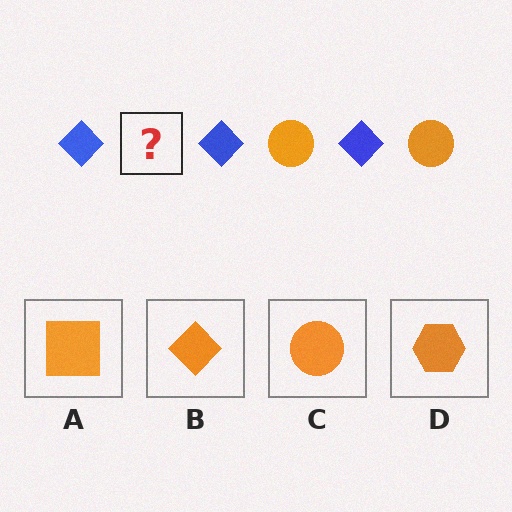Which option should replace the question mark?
Option C.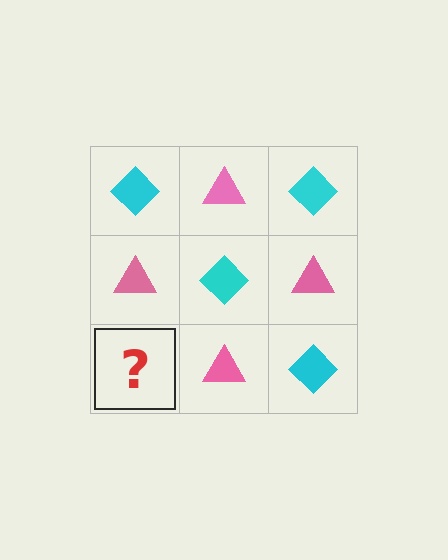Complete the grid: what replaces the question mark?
The question mark should be replaced with a cyan diamond.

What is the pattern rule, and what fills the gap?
The rule is that it alternates cyan diamond and pink triangle in a checkerboard pattern. The gap should be filled with a cyan diamond.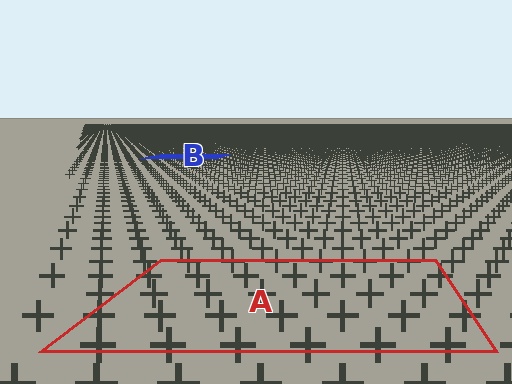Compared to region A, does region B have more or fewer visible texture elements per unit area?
Region B has more texture elements per unit area — they are packed more densely because it is farther away.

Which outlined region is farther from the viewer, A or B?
Region B is farther from the viewer — the texture elements inside it appear smaller and more densely packed.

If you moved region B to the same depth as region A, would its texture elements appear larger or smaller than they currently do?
They would appear larger. At a closer depth, the same texture elements are projected at a bigger on-screen size.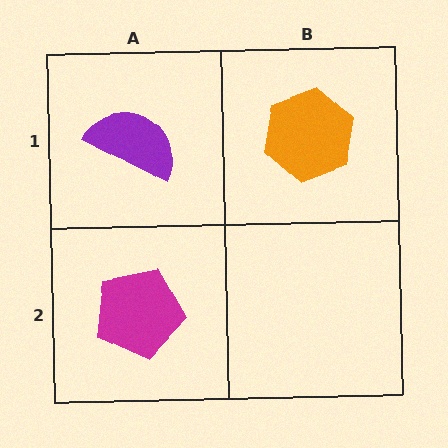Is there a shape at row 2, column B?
No, that cell is empty.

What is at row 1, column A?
A purple semicircle.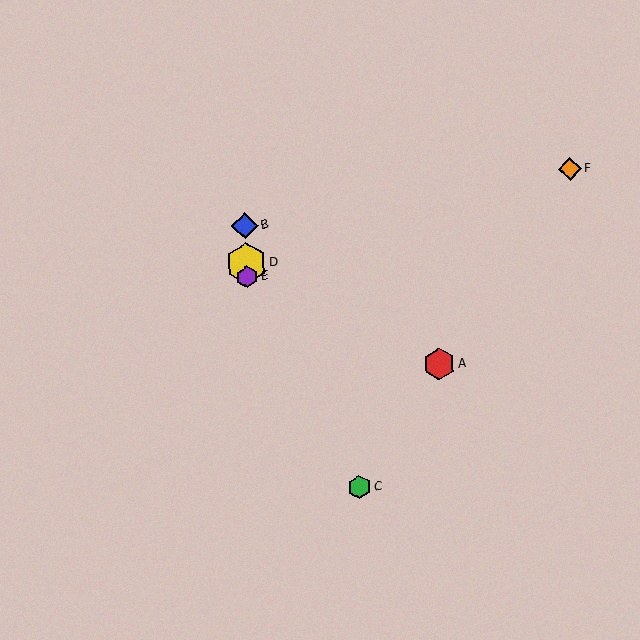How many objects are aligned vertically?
3 objects (B, D, E) are aligned vertically.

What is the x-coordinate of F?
Object F is at x≈570.